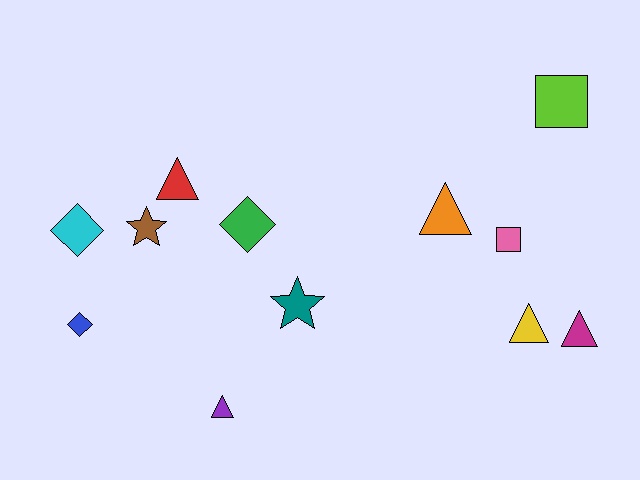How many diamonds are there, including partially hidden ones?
There are 3 diamonds.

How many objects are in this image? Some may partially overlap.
There are 12 objects.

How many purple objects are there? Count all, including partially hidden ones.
There is 1 purple object.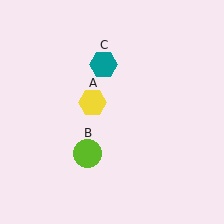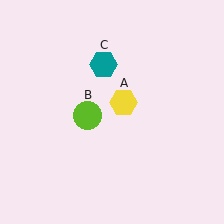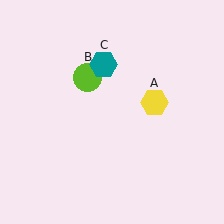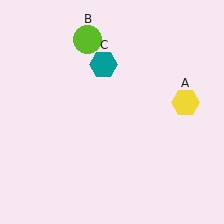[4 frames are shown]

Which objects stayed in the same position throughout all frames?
Teal hexagon (object C) remained stationary.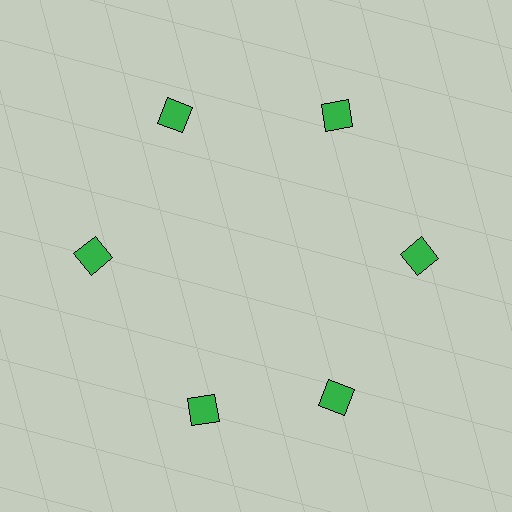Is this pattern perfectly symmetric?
No. The 6 green squares are arranged in a ring, but one element near the 7 o'clock position is rotated out of alignment along the ring, breaking the 6-fold rotational symmetry.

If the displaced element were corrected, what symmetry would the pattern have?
It would have 6-fold rotational symmetry — the pattern would map onto itself every 60 degrees.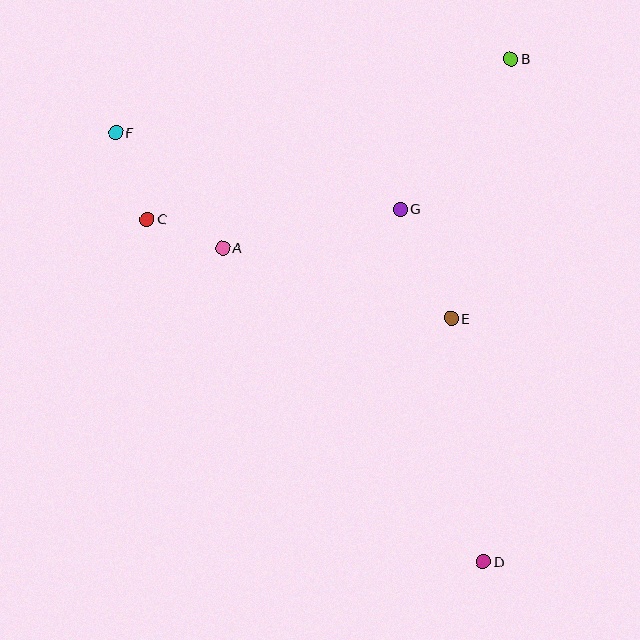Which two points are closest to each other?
Points A and C are closest to each other.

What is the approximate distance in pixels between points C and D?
The distance between C and D is approximately 480 pixels.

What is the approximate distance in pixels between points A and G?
The distance between A and G is approximately 181 pixels.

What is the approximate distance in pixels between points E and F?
The distance between E and F is approximately 384 pixels.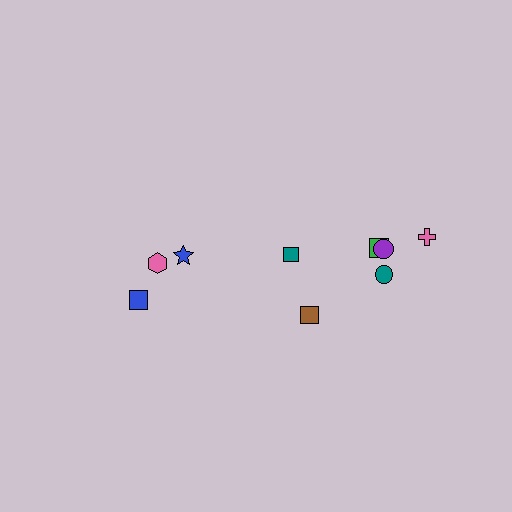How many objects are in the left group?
There are 3 objects.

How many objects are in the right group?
There are 6 objects.